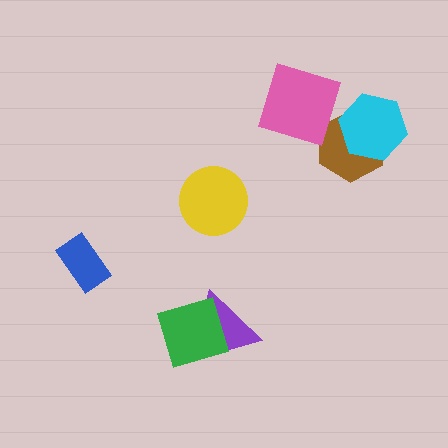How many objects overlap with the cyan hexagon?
1 object overlaps with the cyan hexagon.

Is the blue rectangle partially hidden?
No, no other shape covers it.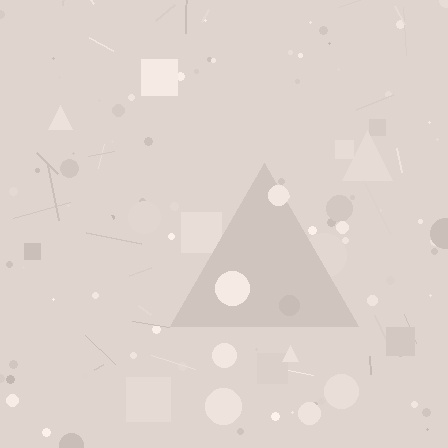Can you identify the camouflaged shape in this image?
The camouflaged shape is a triangle.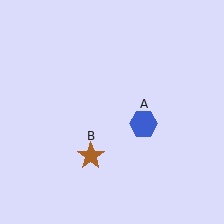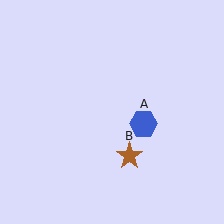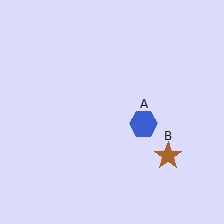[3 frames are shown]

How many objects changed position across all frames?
1 object changed position: brown star (object B).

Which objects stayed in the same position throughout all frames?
Blue hexagon (object A) remained stationary.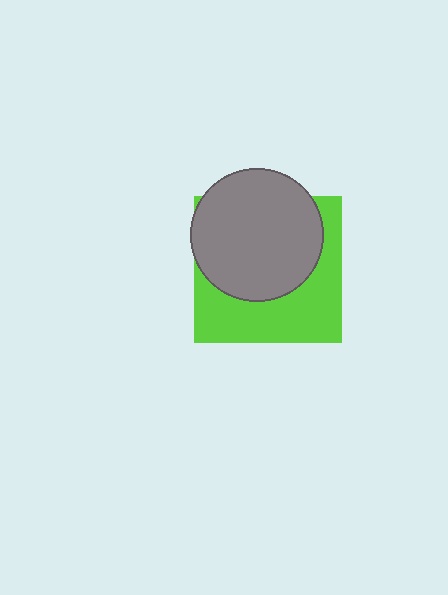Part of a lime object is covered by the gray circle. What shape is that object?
It is a square.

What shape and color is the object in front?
The object in front is a gray circle.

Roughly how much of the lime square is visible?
About half of it is visible (roughly 46%).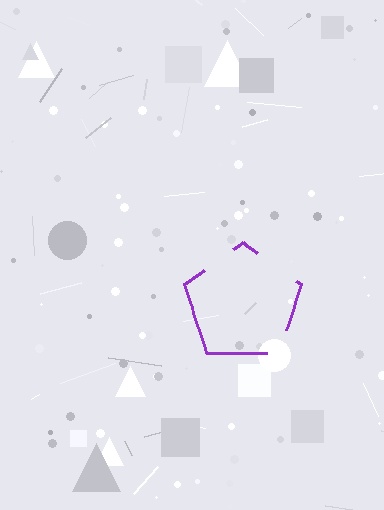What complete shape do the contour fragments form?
The contour fragments form a pentagon.